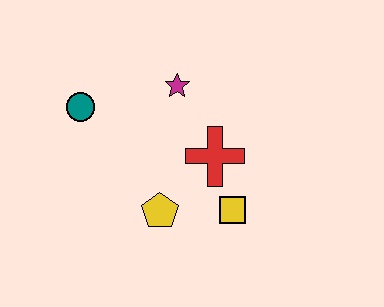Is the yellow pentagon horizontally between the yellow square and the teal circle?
Yes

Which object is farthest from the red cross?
The teal circle is farthest from the red cross.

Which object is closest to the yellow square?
The red cross is closest to the yellow square.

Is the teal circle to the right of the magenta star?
No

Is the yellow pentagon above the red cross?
No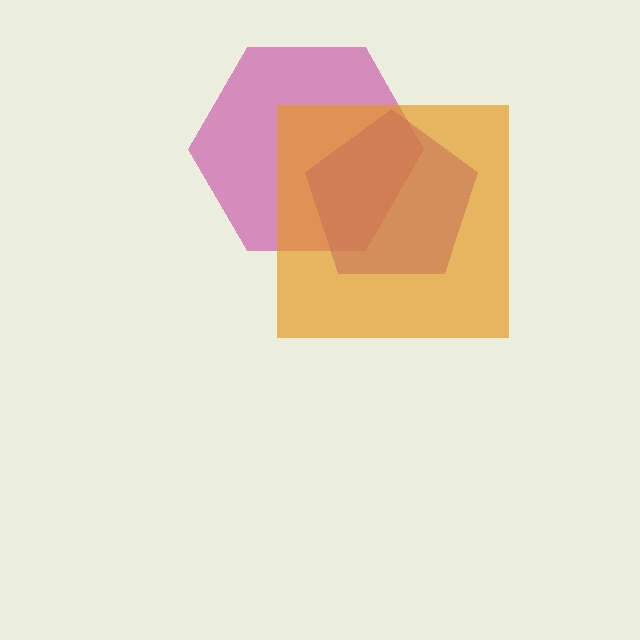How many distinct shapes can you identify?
There are 3 distinct shapes: a magenta hexagon, a purple pentagon, an orange square.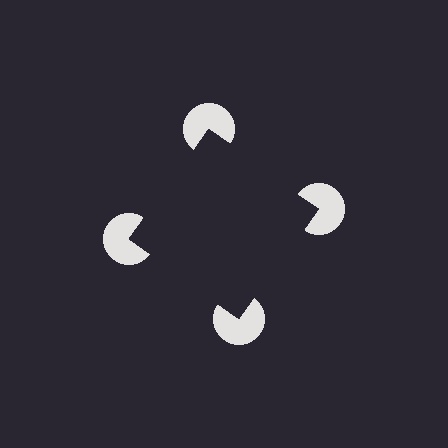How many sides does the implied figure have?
4 sides.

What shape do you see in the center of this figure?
An illusory square — its edges are inferred from the aligned wedge cuts in the pac-man discs, not physically drawn.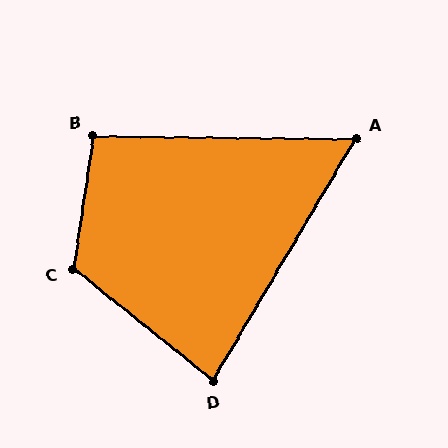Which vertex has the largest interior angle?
C, at approximately 120 degrees.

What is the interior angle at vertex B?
Approximately 98 degrees (obtuse).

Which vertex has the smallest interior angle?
A, at approximately 60 degrees.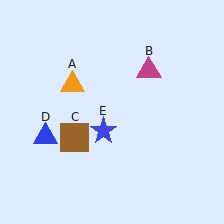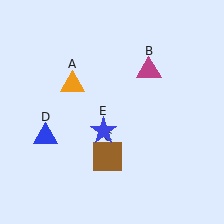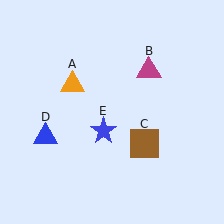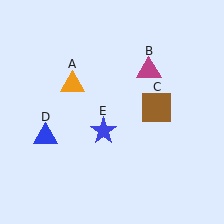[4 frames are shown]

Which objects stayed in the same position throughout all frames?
Orange triangle (object A) and magenta triangle (object B) and blue triangle (object D) and blue star (object E) remained stationary.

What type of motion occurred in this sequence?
The brown square (object C) rotated counterclockwise around the center of the scene.